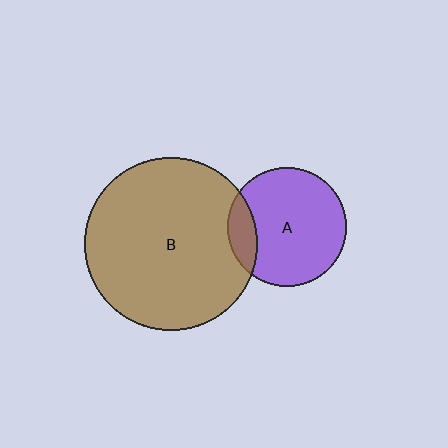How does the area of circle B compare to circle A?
Approximately 2.1 times.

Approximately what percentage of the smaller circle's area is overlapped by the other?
Approximately 15%.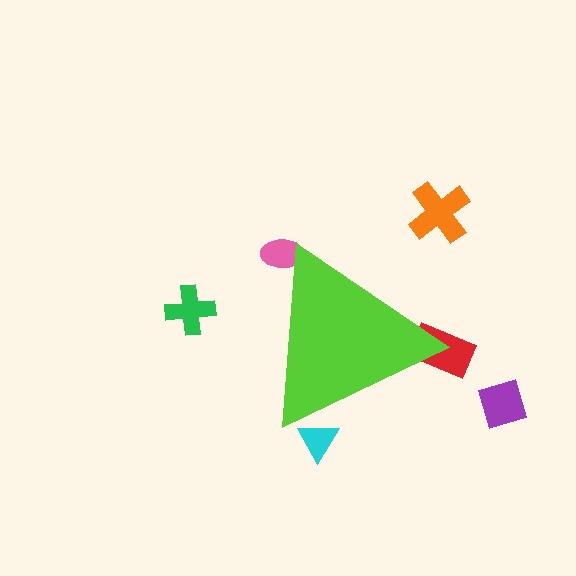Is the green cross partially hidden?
No, the green cross is fully visible.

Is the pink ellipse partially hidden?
Yes, the pink ellipse is partially hidden behind the lime triangle.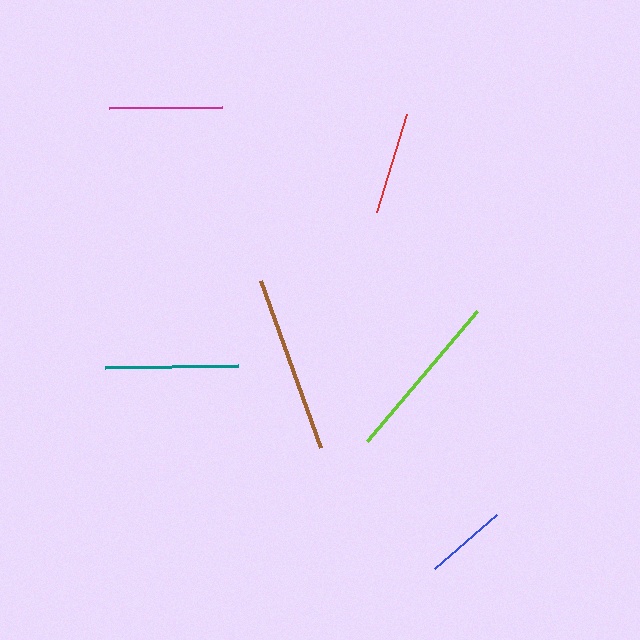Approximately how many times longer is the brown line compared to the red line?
The brown line is approximately 1.7 times the length of the red line.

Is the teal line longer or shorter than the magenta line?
The teal line is longer than the magenta line.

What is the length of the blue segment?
The blue segment is approximately 82 pixels long.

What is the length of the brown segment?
The brown segment is approximately 177 pixels long.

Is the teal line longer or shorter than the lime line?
The lime line is longer than the teal line.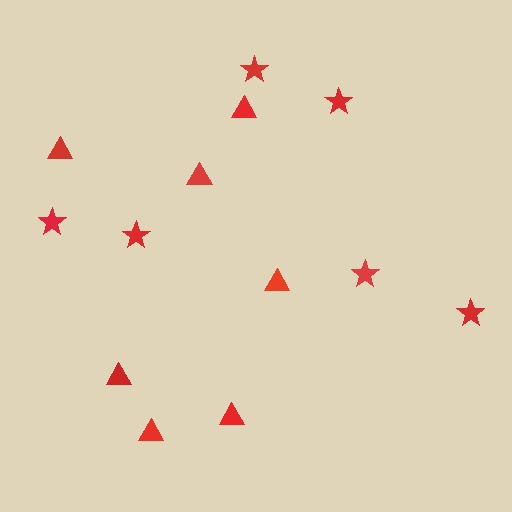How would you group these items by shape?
There are 2 groups: one group of triangles (7) and one group of stars (6).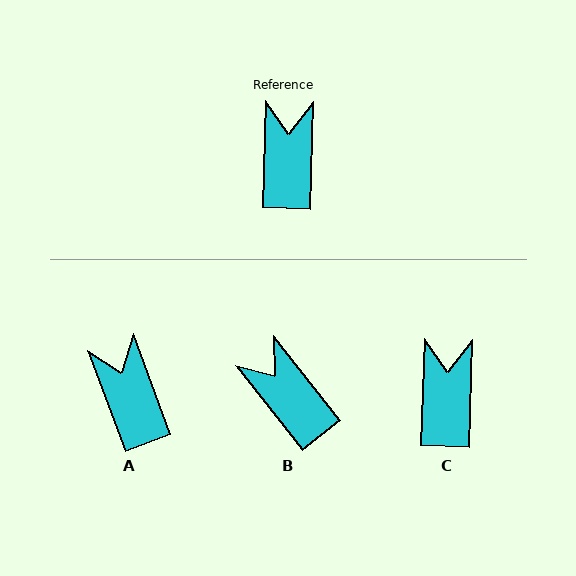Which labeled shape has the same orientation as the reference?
C.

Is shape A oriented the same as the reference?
No, it is off by about 22 degrees.